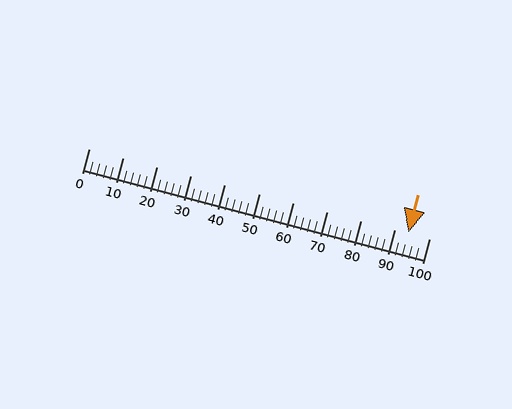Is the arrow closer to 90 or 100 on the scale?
The arrow is closer to 90.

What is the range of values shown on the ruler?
The ruler shows values from 0 to 100.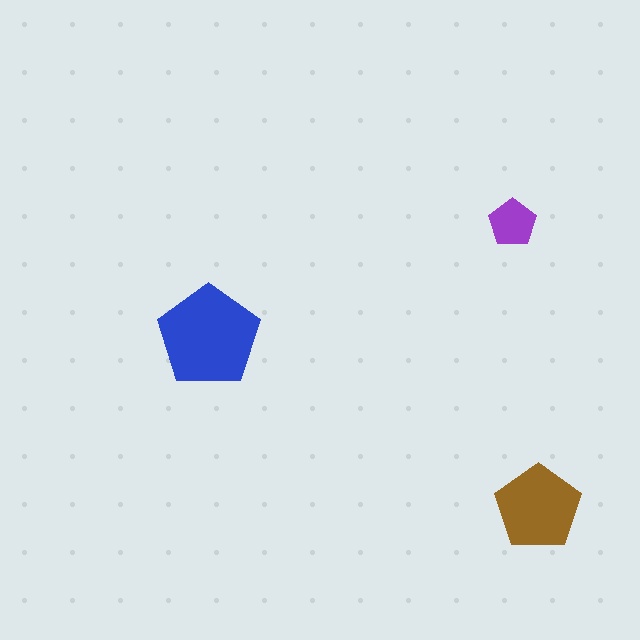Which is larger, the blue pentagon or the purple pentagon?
The blue one.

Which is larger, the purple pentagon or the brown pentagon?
The brown one.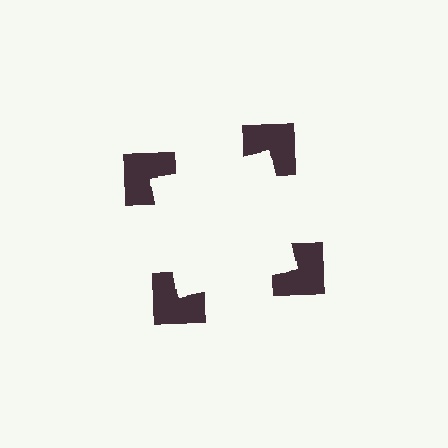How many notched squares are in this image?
There are 4 — one at each vertex of the illusory square.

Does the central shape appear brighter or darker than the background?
It typically appears slightly brighter than the background, even though no actual brightness change is drawn.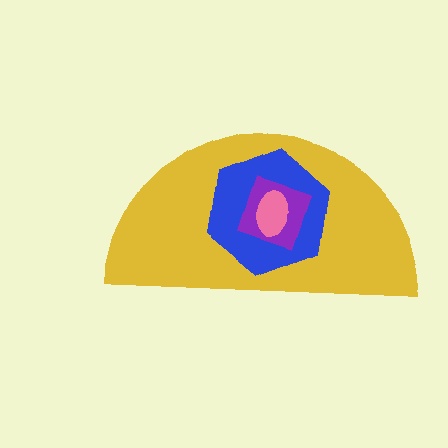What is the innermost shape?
The pink ellipse.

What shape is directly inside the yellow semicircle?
The blue hexagon.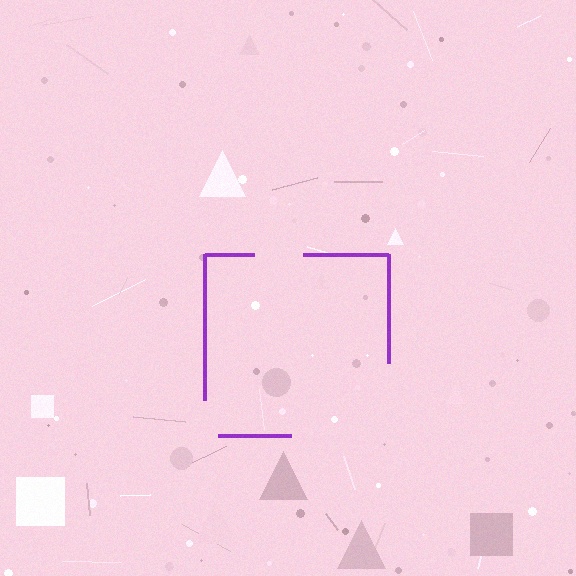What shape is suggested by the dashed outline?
The dashed outline suggests a square.